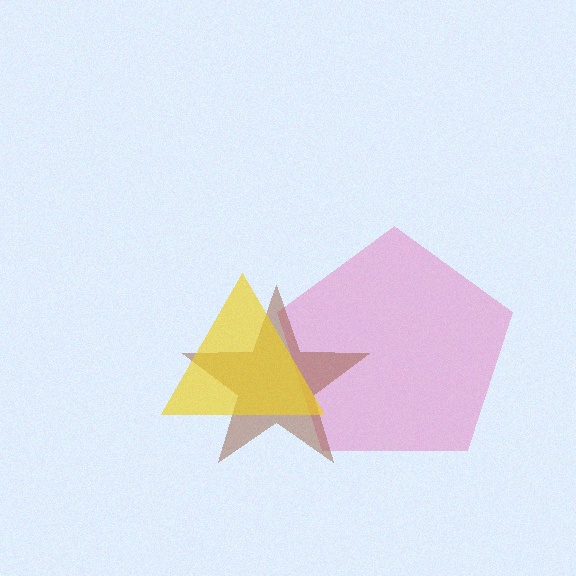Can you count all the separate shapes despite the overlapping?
Yes, there are 3 separate shapes.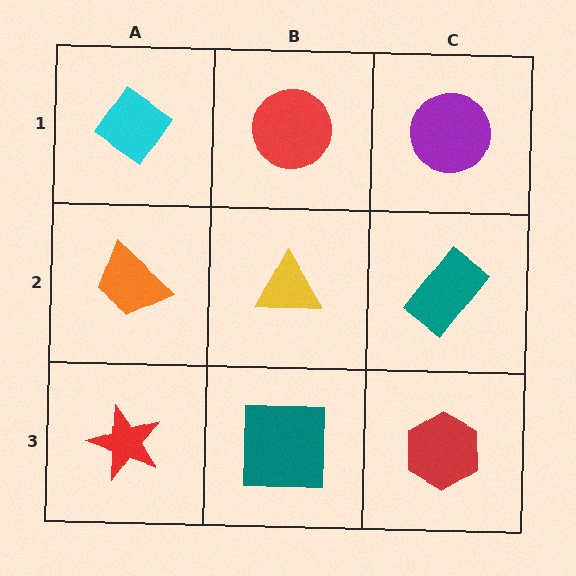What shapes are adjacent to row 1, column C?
A teal rectangle (row 2, column C), a red circle (row 1, column B).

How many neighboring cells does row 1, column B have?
3.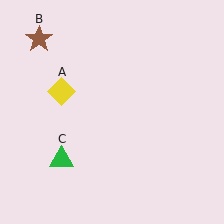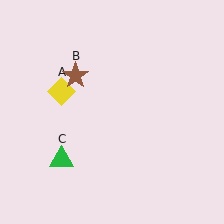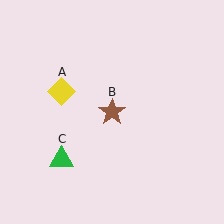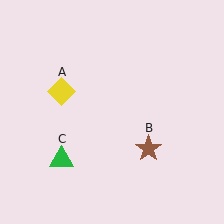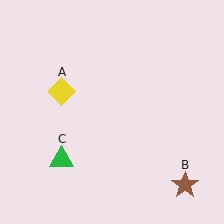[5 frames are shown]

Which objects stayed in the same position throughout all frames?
Yellow diamond (object A) and green triangle (object C) remained stationary.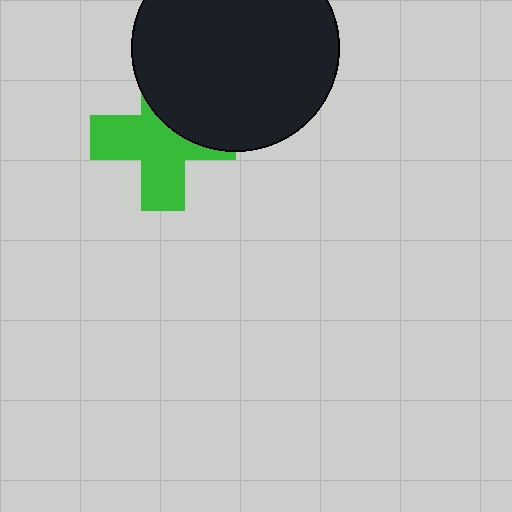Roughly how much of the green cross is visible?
About half of it is visible (roughly 63%).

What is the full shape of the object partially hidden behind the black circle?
The partially hidden object is a green cross.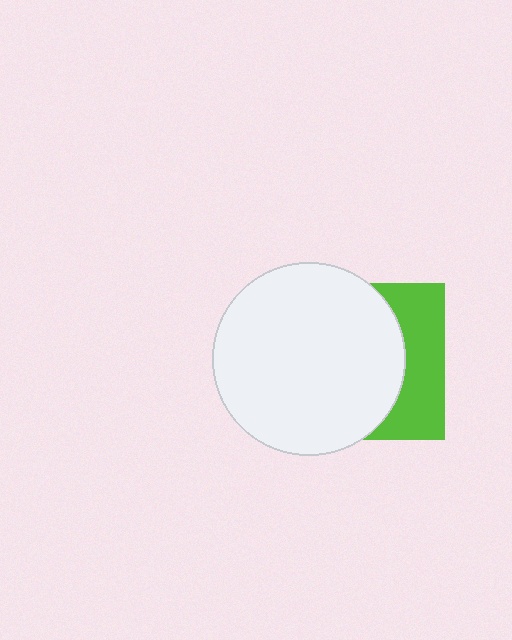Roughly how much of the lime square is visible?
A small part of it is visible (roughly 33%).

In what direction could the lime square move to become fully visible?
The lime square could move right. That would shift it out from behind the white circle entirely.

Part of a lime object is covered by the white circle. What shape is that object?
It is a square.